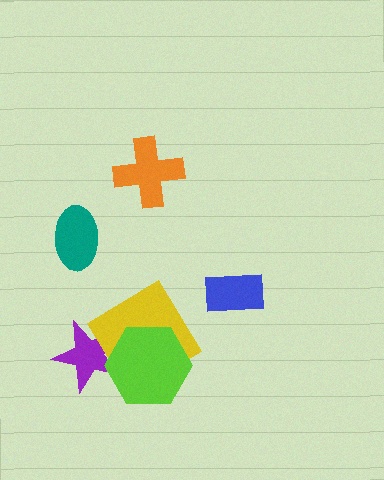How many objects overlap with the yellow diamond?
2 objects overlap with the yellow diamond.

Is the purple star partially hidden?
Yes, it is partially covered by another shape.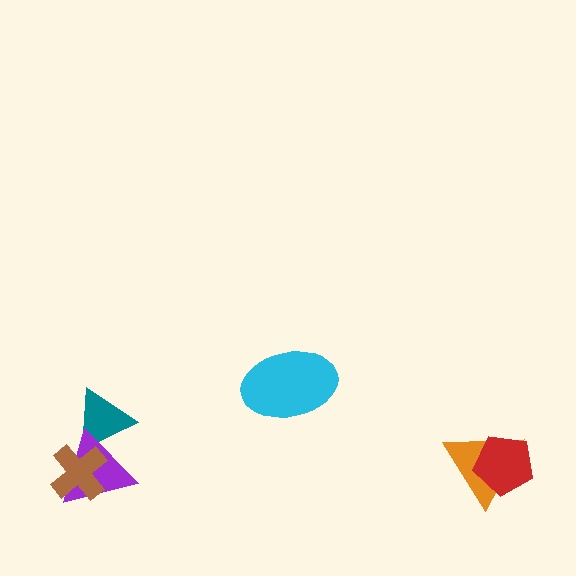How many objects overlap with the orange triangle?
1 object overlaps with the orange triangle.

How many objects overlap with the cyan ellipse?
0 objects overlap with the cyan ellipse.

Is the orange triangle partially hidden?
Yes, it is partially covered by another shape.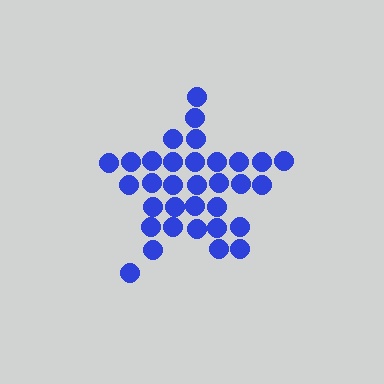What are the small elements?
The small elements are circles.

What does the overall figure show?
The overall figure shows a star.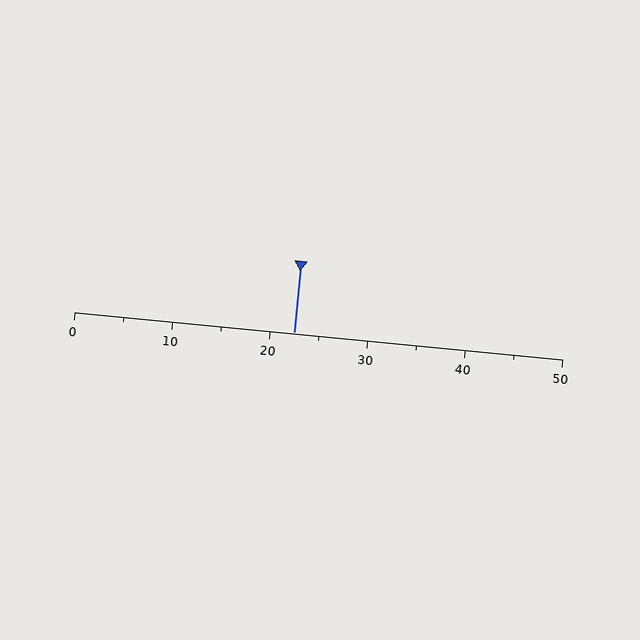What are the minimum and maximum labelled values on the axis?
The axis runs from 0 to 50.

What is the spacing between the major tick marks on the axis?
The major ticks are spaced 10 apart.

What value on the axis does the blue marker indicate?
The marker indicates approximately 22.5.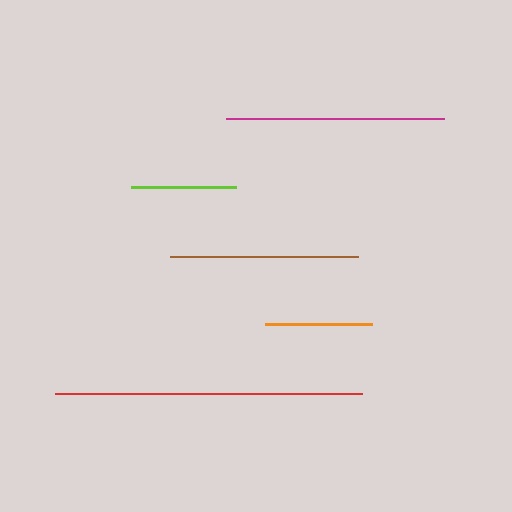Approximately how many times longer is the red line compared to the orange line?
The red line is approximately 2.9 times the length of the orange line.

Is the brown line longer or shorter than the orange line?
The brown line is longer than the orange line.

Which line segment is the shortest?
The lime line is the shortest at approximately 105 pixels.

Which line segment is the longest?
The red line is the longest at approximately 308 pixels.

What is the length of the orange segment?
The orange segment is approximately 107 pixels long.